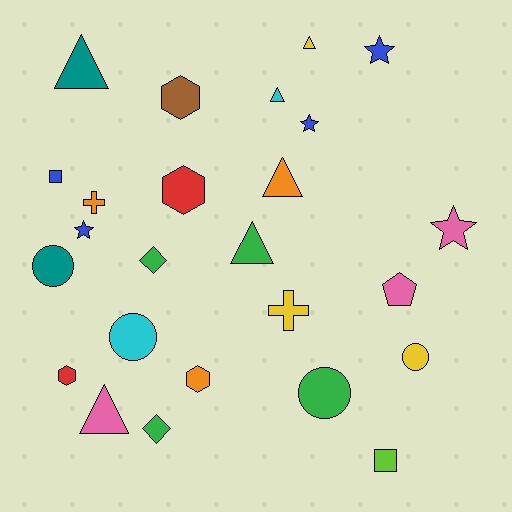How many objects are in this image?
There are 25 objects.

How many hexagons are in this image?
There are 4 hexagons.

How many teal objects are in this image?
There are 2 teal objects.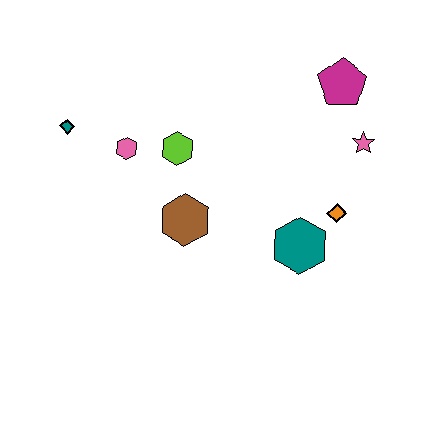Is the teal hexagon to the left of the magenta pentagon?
Yes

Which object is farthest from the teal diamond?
The pink star is farthest from the teal diamond.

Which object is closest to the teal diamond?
The pink hexagon is closest to the teal diamond.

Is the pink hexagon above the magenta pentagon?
No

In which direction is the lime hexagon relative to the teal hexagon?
The lime hexagon is to the left of the teal hexagon.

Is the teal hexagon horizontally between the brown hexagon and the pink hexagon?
No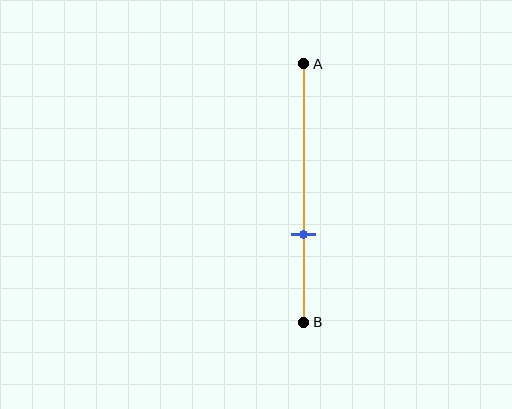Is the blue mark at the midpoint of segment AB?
No, the mark is at about 65% from A, not at the 50% midpoint.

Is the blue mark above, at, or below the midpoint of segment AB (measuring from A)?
The blue mark is below the midpoint of segment AB.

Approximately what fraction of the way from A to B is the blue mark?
The blue mark is approximately 65% of the way from A to B.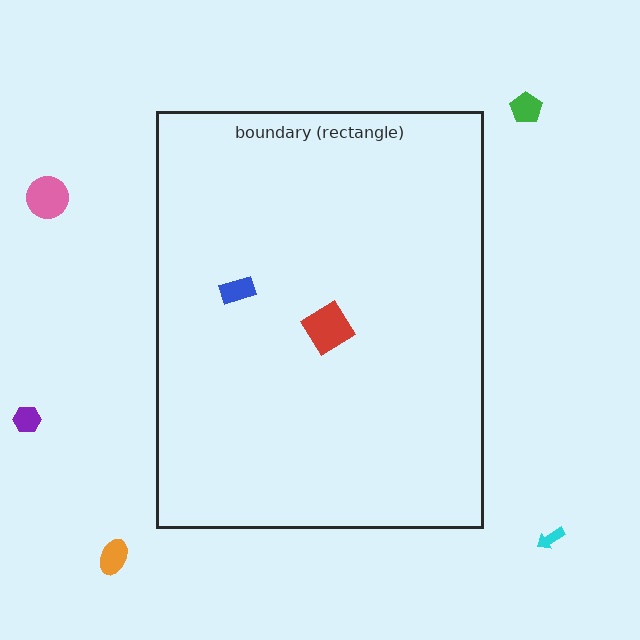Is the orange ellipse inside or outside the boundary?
Outside.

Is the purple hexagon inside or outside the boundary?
Outside.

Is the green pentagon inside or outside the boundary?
Outside.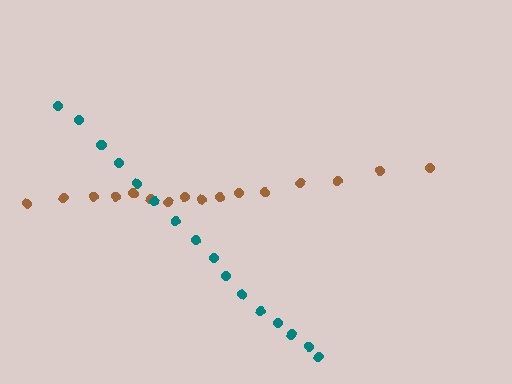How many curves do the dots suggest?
There are 2 distinct paths.